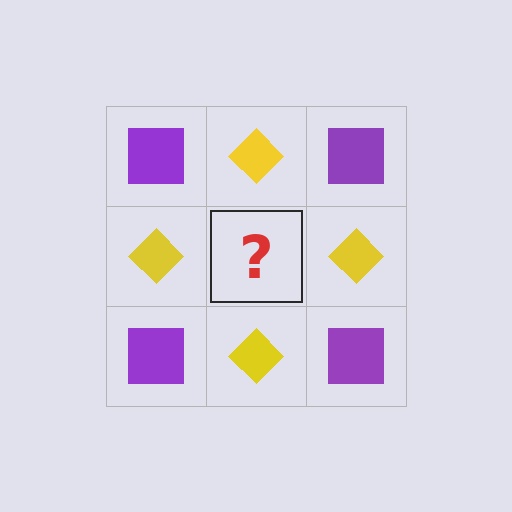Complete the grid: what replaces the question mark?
The question mark should be replaced with a purple square.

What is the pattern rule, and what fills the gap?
The rule is that it alternates purple square and yellow diamond in a checkerboard pattern. The gap should be filled with a purple square.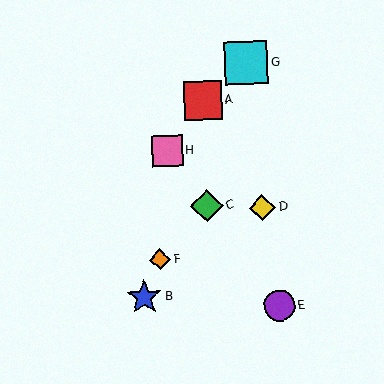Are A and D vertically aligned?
No, A is at x≈202 and D is at x≈262.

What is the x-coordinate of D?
Object D is at x≈262.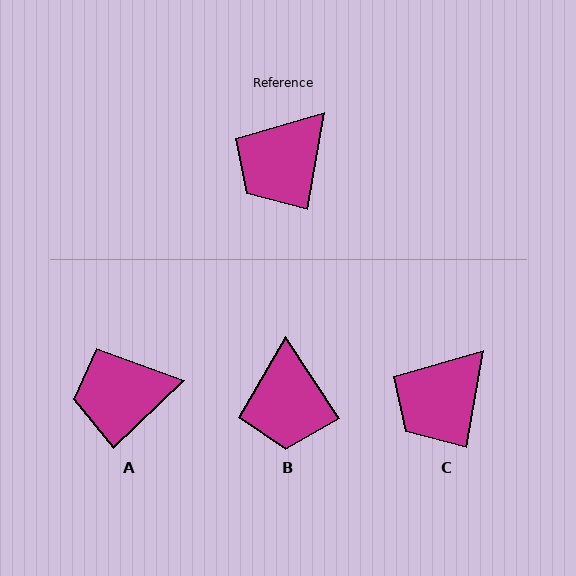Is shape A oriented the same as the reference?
No, it is off by about 36 degrees.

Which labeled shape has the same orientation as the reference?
C.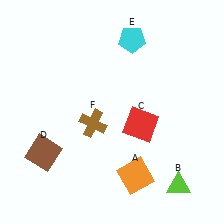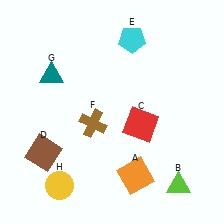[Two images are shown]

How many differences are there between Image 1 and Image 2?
There are 2 differences between the two images.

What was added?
A teal triangle (G), a yellow circle (H) were added in Image 2.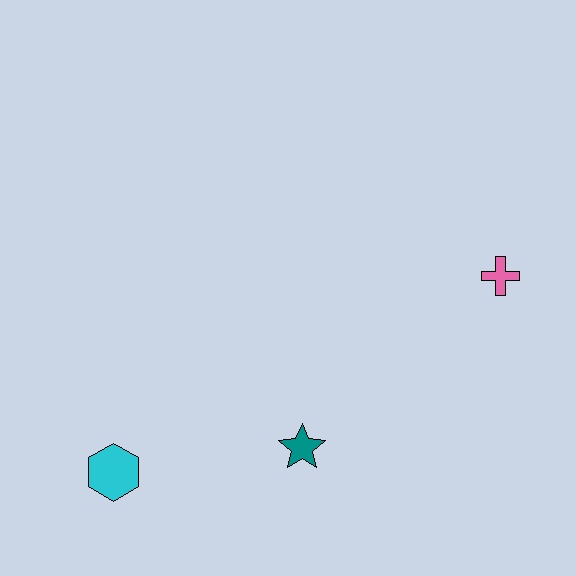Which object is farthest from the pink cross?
The cyan hexagon is farthest from the pink cross.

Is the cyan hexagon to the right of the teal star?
No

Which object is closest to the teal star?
The cyan hexagon is closest to the teal star.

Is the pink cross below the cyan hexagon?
No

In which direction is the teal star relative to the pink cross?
The teal star is to the left of the pink cross.